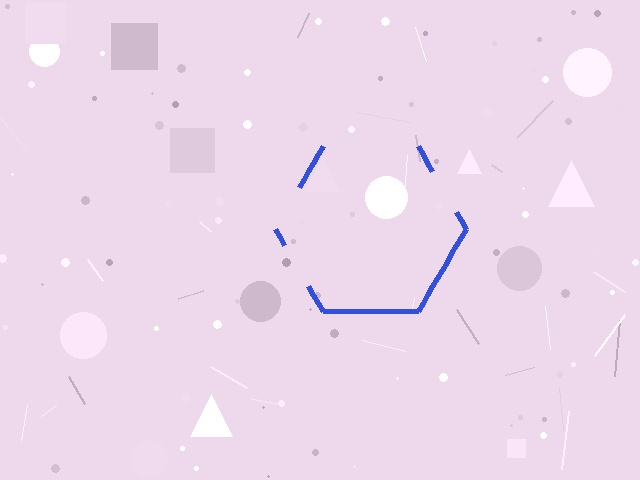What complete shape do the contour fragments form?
The contour fragments form a hexagon.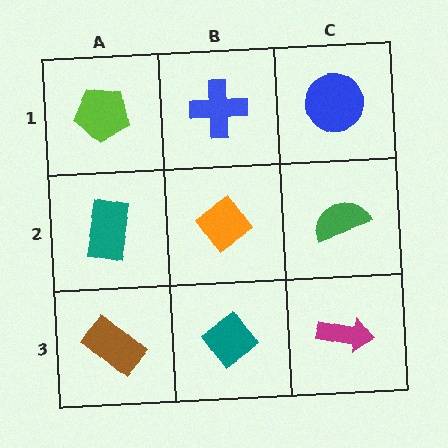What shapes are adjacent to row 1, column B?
An orange diamond (row 2, column B), a lime pentagon (row 1, column A), a blue circle (row 1, column C).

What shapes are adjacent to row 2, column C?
A blue circle (row 1, column C), a magenta arrow (row 3, column C), an orange diamond (row 2, column B).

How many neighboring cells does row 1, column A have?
2.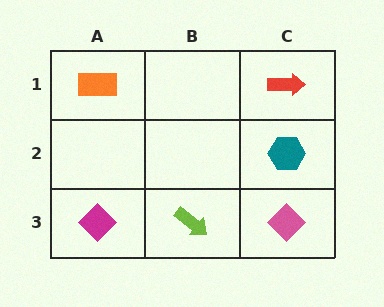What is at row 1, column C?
A red arrow.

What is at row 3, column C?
A pink diamond.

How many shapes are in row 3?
3 shapes.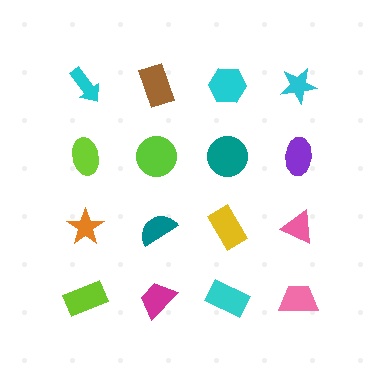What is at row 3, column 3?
A yellow rectangle.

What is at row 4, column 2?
A magenta trapezoid.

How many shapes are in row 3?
4 shapes.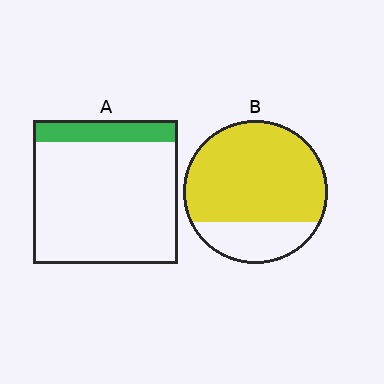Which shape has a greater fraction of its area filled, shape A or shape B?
Shape B.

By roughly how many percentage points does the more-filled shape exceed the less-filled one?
By roughly 60 percentage points (B over A).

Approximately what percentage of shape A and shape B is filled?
A is approximately 15% and B is approximately 75%.